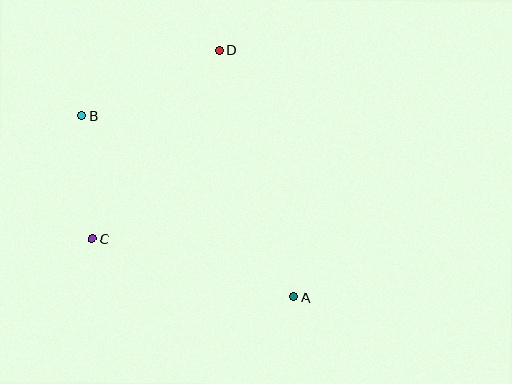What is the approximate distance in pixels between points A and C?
The distance between A and C is approximately 210 pixels.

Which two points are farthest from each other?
Points A and B are farthest from each other.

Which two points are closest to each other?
Points B and C are closest to each other.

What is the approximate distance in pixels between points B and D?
The distance between B and D is approximately 153 pixels.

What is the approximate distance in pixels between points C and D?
The distance between C and D is approximately 228 pixels.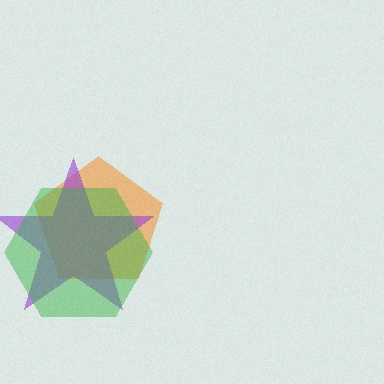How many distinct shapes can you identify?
There are 3 distinct shapes: an orange pentagon, a purple star, a green hexagon.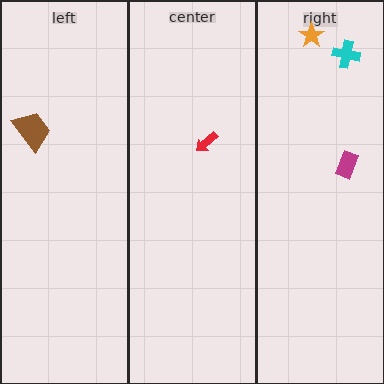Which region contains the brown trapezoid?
The left region.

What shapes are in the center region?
The red arrow.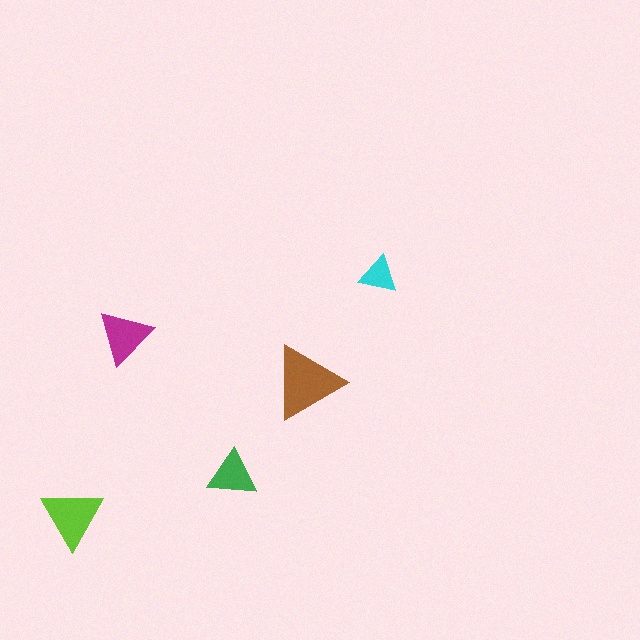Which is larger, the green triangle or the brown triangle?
The brown one.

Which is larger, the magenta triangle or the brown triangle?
The brown one.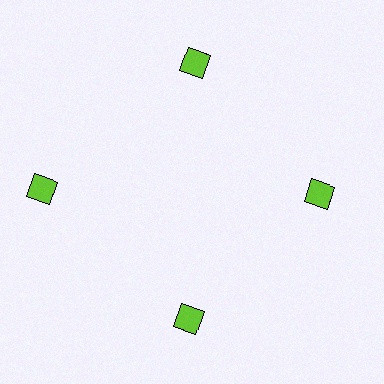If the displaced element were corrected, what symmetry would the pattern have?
It would have 4-fold rotational symmetry — the pattern would map onto itself every 90 degrees.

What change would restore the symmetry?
The symmetry would be restored by moving it inward, back onto the ring so that all 4 squares sit at equal angles and equal distance from the center.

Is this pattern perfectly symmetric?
No. The 4 lime squares are arranged in a ring, but one element near the 9 o'clock position is pushed outward from the center, breaking the 4-fold rotational symmetry.